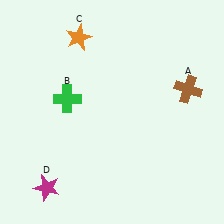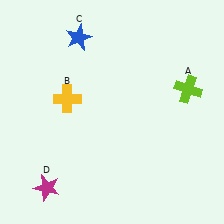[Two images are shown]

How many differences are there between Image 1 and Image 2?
There are 3 differences between the two images.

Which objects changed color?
A changed from brown to lime. B changed from green to yellow. C changed from orange to blue.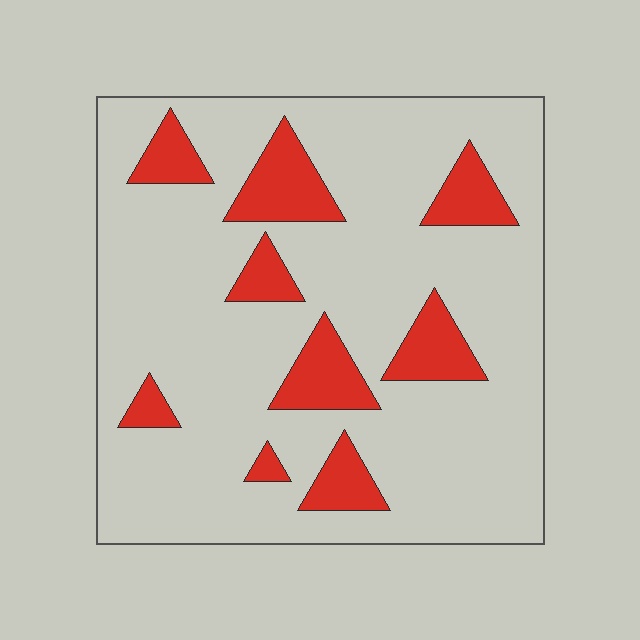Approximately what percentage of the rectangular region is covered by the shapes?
Approximately 20%.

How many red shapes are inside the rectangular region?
9.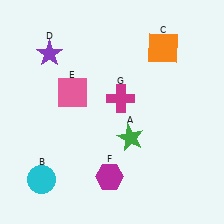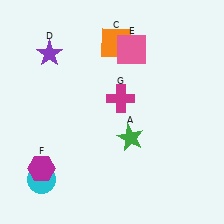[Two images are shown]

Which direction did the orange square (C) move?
The orange square (C) moved left.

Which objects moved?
The objects that moved are: the orange square (C), the pink square (E), the magenta hexagon (F).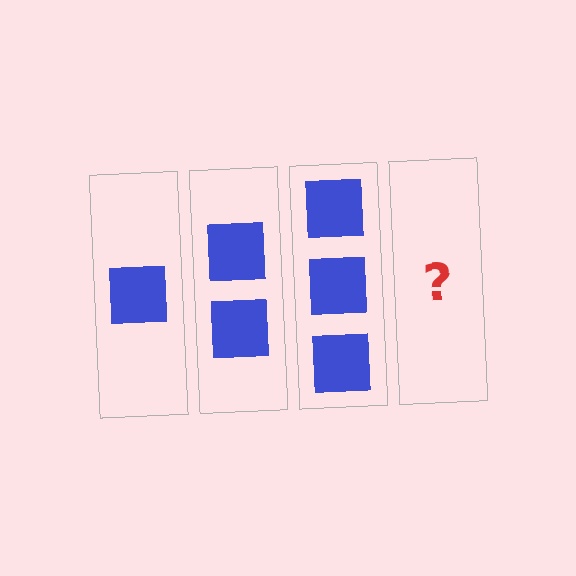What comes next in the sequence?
The next element should be 4 squares.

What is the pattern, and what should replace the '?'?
The pattern is that each step adds one more square. The '?' should be 4 squares.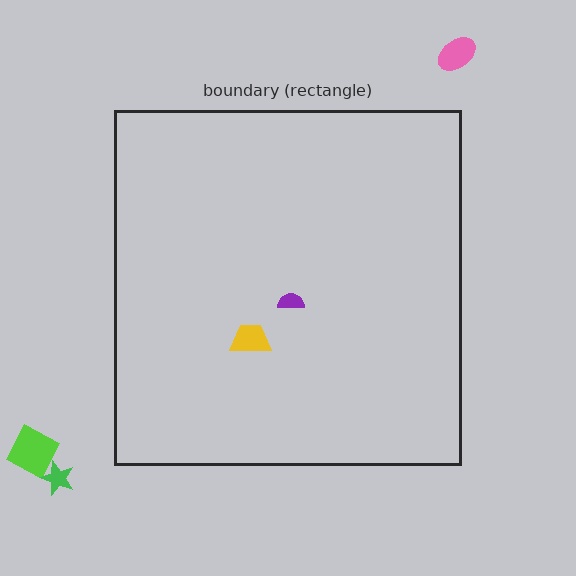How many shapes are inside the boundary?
2 inside, 3 outside.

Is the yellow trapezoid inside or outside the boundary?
Inside.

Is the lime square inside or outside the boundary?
Outside.